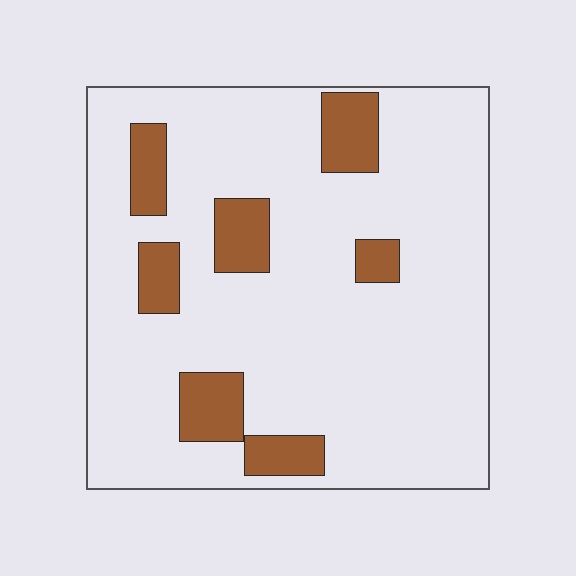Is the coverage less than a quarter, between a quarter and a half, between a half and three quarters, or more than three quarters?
Less than a quarter.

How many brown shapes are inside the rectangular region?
7.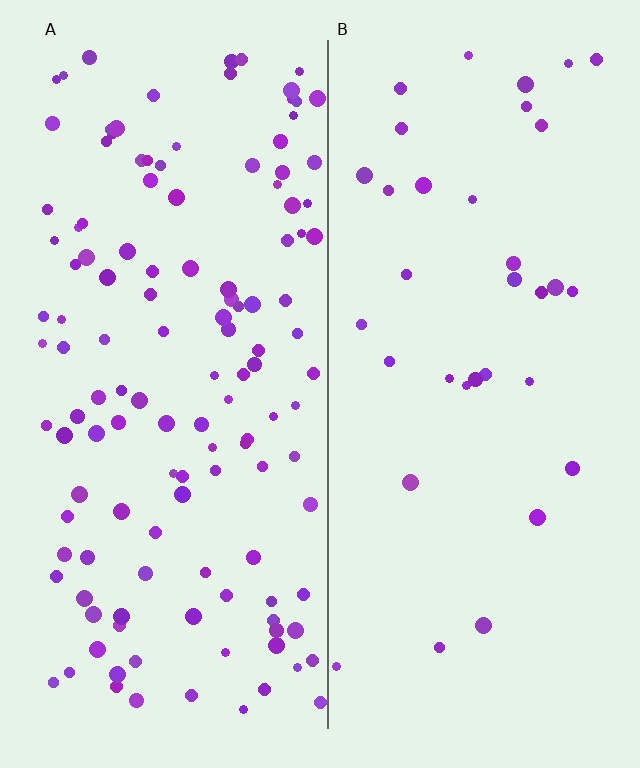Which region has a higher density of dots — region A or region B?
A (the left).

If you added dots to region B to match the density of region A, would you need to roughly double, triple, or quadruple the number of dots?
Approximately quadruple.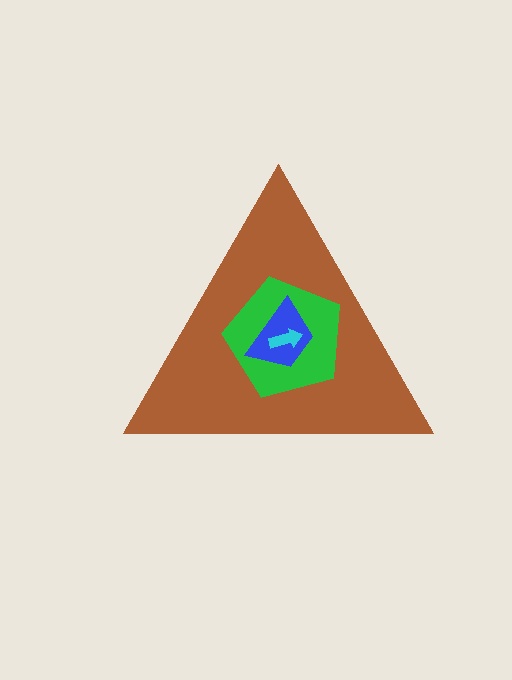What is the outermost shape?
The brown triangle.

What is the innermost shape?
The cyan arrow.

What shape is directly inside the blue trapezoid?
The cyan arrow.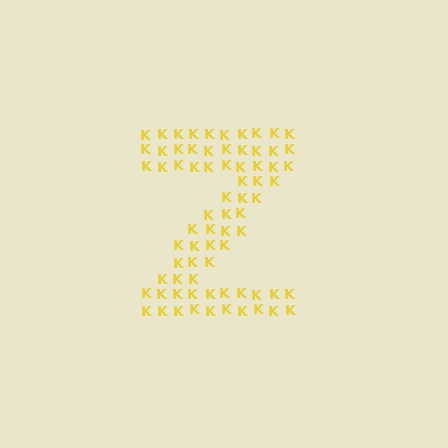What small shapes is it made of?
It is made of small letter K's.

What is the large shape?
The large shape is the letter Z.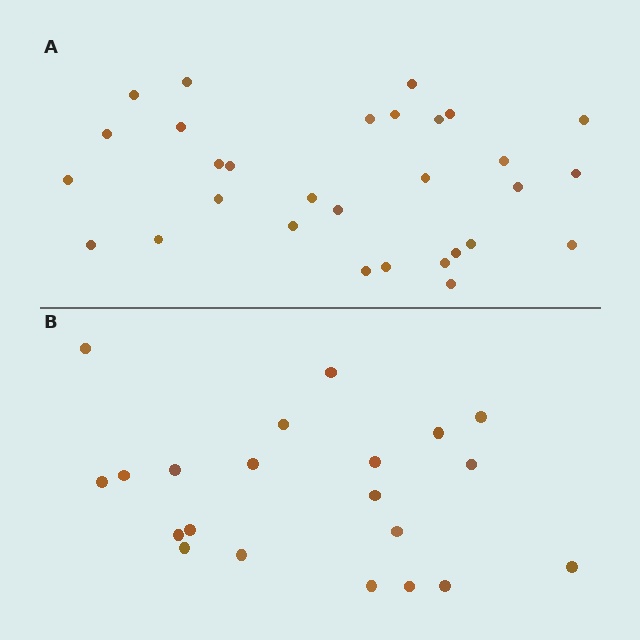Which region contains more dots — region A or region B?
Region A (the top region) has more dots.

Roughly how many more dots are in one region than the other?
Region A has roughly 8 or so more dots than region B.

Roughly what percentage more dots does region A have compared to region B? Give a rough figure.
About 45% more.